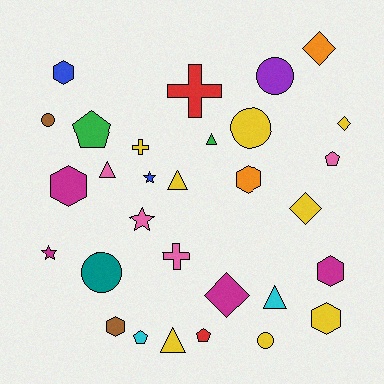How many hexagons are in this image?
There are 6 hexagons.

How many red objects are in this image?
There are 2 red objects.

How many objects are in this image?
There are 30 objects.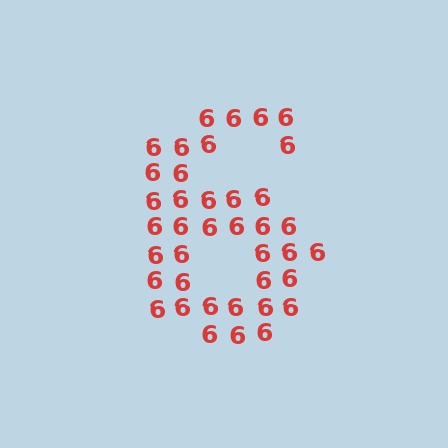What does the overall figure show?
The overall figure shows the digit 6.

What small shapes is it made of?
It is made of small digit 6's.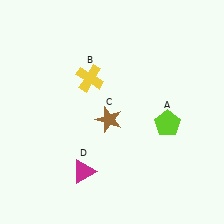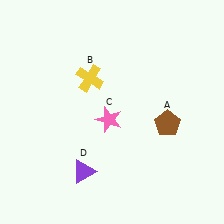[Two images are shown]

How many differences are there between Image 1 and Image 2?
There are 3 differences between the two images.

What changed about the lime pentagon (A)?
In Image 1, A is lime. In Image 2, it changed to brown.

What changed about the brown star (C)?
In Image 1, C is brown. In Image 2, it changed to pink.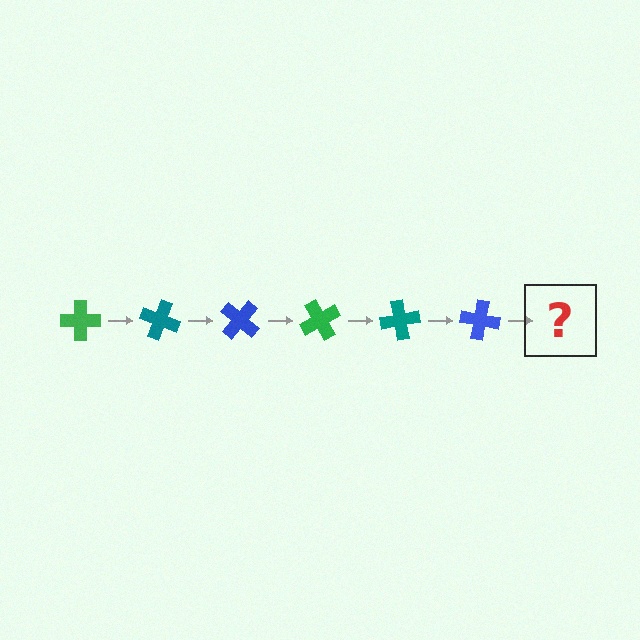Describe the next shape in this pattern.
It should be a green cross, rotated 120 degrees from the start.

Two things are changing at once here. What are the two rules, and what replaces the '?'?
The two rules are that it rotates 20 degrees each step and the color cycles through green, teal, and blue. The '?' should be a green cross, rotated 120 degrees from the start.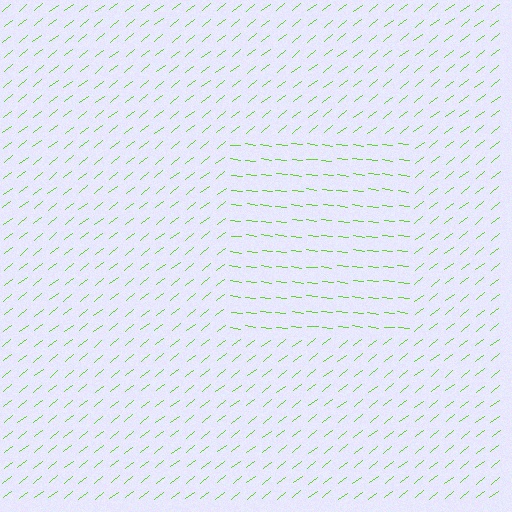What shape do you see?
I see a rectangle.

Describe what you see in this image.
The image is filled with small lime line segments. A rectangle region in the image has lines oriented differently from the surrounding lines, creating a visible texture boundary.